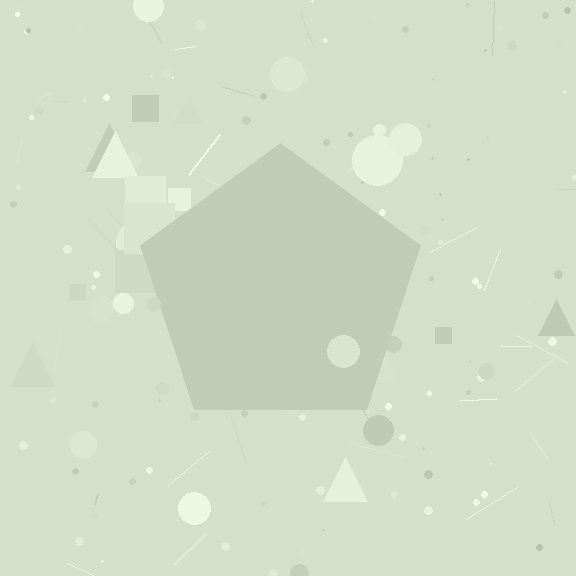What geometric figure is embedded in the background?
A pentagon is embedded in the background.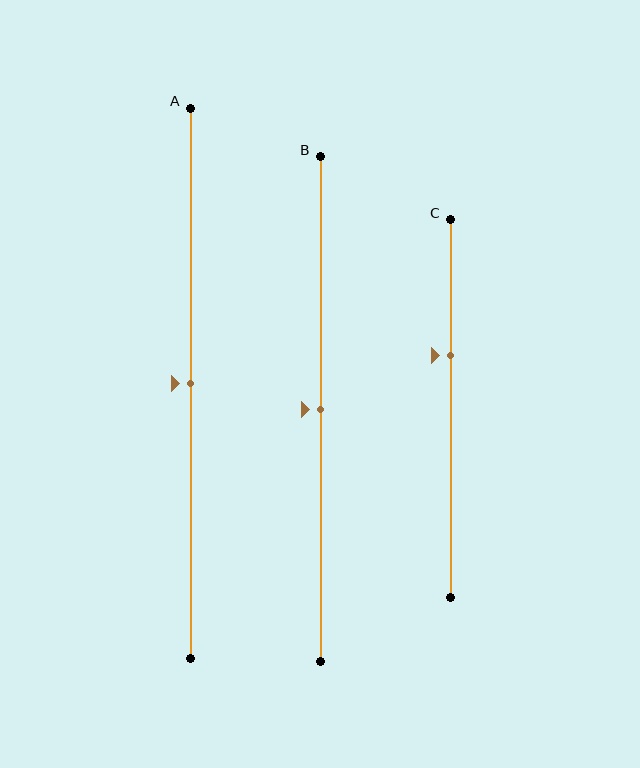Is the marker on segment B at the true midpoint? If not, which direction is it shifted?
Yes, the marker on segment B is at the true midpoint.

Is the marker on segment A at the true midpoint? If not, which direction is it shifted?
Yes, the marker on segment A is at the true midpoint.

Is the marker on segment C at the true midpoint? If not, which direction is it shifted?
No, the marker on segment C is shifted upward by about 14% of the segment length.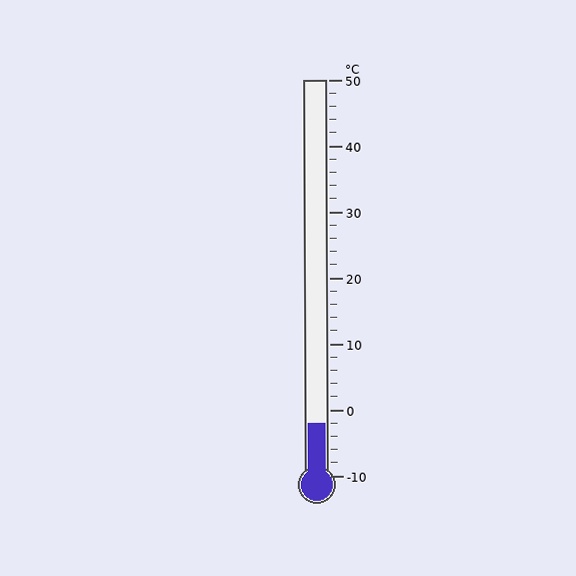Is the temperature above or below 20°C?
The temperature is below 20°C.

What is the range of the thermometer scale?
The thermometer scale ranges from -10°C to 50°C.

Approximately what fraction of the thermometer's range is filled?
The thermometer is filled to approximately 15% of its range.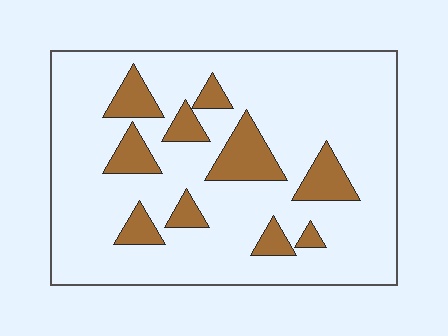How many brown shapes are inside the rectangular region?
10.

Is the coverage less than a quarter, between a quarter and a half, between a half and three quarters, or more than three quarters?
Less than a quarter.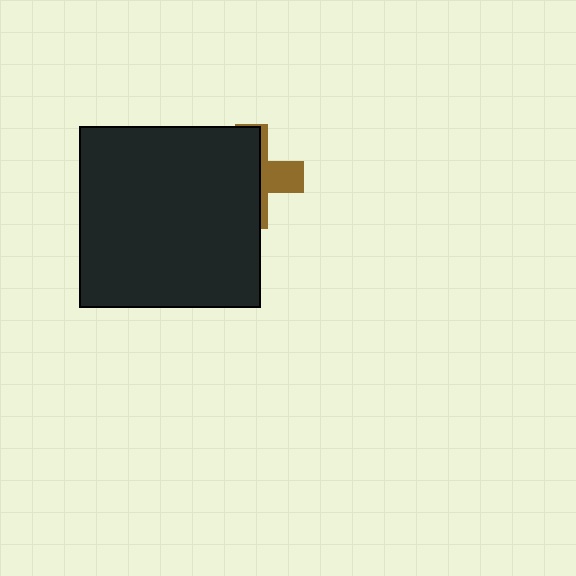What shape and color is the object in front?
The object in front is a black square.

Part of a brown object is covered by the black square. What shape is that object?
It is a cross.